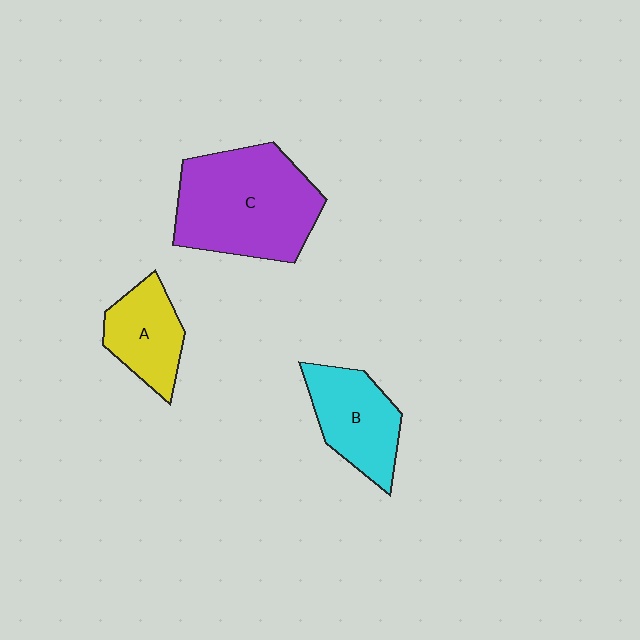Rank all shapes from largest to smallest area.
From largest to smallest: C (purple), B (cyan), A (yellow).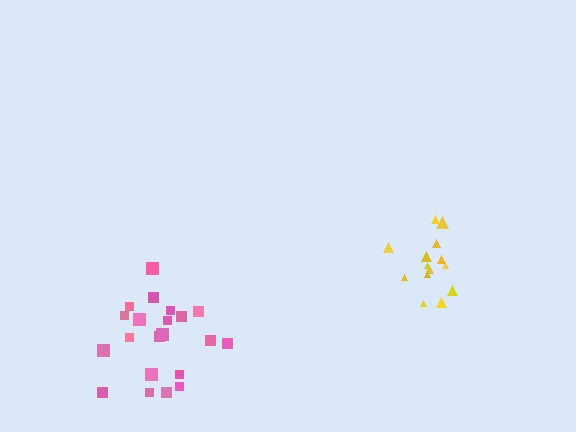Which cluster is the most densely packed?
Yellow.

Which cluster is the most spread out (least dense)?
Pink.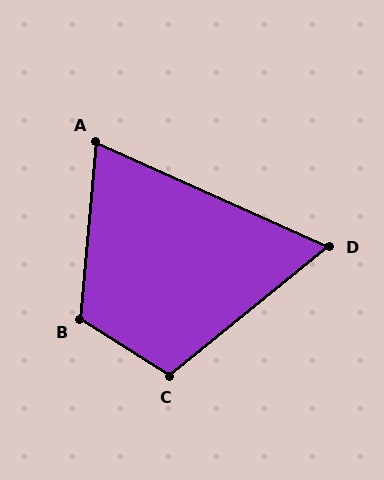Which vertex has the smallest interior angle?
D, at approximately 63 degrees.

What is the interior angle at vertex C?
Approximately 109 degrees (obtuse).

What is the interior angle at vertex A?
Approximately 71 degrees (acute).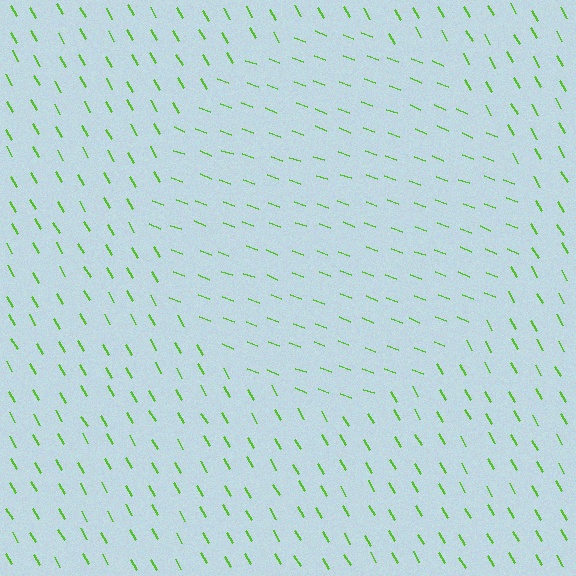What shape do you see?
I see a circle.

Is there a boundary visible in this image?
Yes, there is a texture boundary formed by a change in line orientation.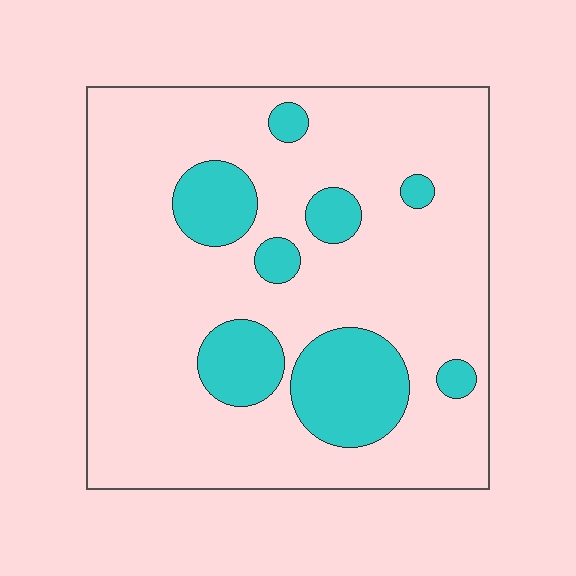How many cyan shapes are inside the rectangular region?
8.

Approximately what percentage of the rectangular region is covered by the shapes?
Approximately 20%.